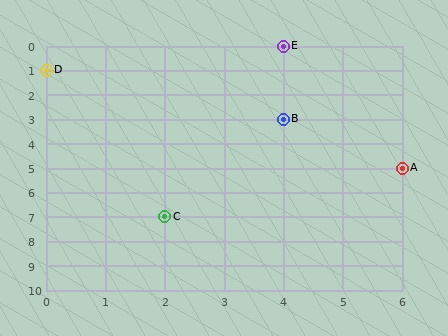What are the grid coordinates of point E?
Point E is at grid coordinates (4, 0).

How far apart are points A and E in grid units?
Points A and E are 2 columns and 5 rows apart (about 5.4 grid units diagonally).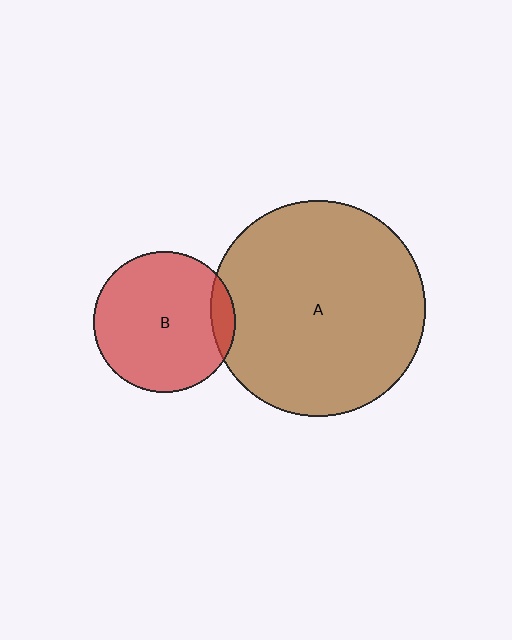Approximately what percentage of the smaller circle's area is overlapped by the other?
Approximately 10%.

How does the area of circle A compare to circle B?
Approximately 2.3 times.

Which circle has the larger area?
Circle A (brown).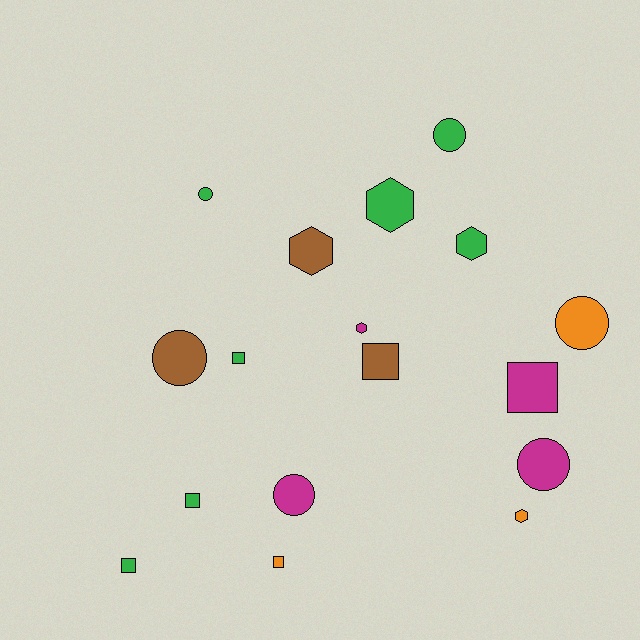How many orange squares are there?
There is 1 orange square.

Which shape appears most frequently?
Square, with 6 objects.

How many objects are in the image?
There are 17 objects.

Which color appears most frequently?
Green, with 7 objects.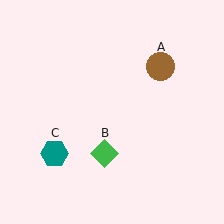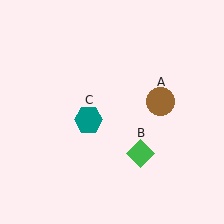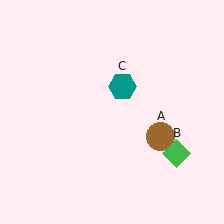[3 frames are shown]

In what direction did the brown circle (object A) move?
The brown circle (object A) moved down.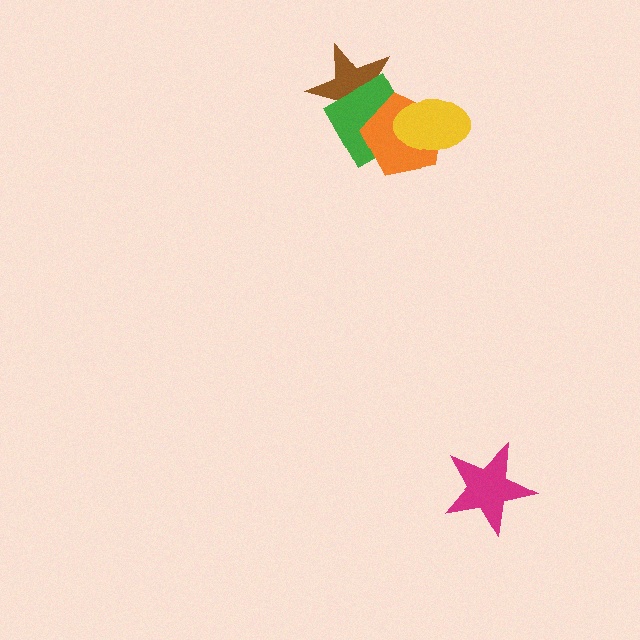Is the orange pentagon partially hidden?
Yes, it is partially covered by another shape.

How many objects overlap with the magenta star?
0 objects overlap with the magenta star.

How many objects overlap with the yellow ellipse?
2 objects overlap with the yellow ellipse.